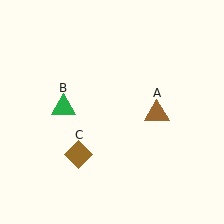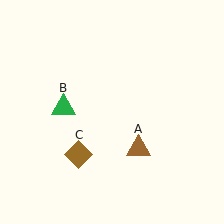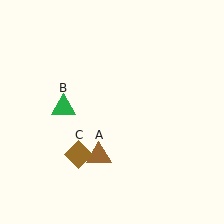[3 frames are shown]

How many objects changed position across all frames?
1 object changed position: brown triangle (object A).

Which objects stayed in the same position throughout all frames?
Green triangle (object B) and brown diamond (object C) remained stationary.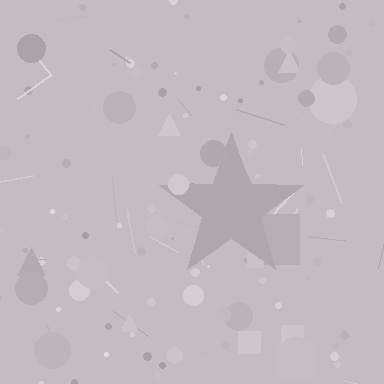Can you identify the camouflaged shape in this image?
The camouflaged shape is a star.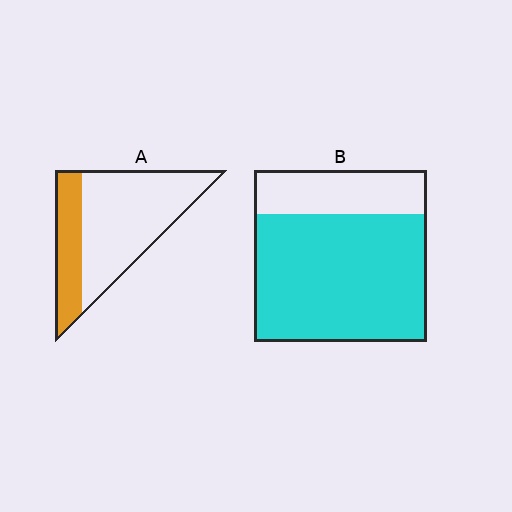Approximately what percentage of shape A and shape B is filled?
A is approximately 30% and B is approximately 75%.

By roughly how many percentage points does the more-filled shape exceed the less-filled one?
By roughly 45 percentage points (B over A).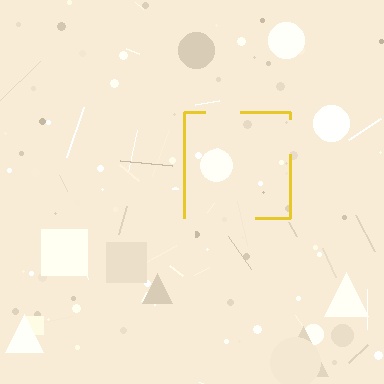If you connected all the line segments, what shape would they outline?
They would outline a square.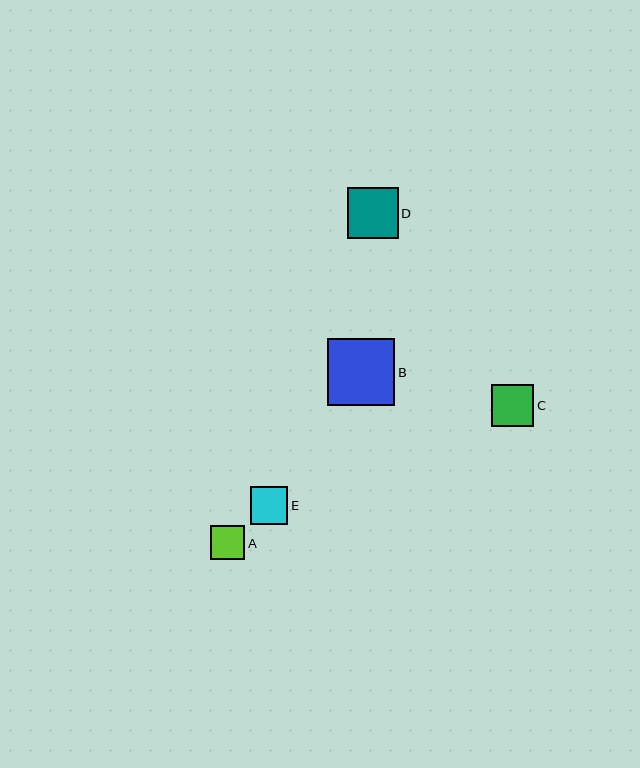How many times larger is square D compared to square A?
Square D is approximately 1.5 times the size of square A.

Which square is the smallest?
Square A is the smallest with a size of approximately 34 pixels.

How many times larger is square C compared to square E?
Square C is approximately 1.1 times the size of square E.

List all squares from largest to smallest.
From largest to smallest: B, D, C, E, A.